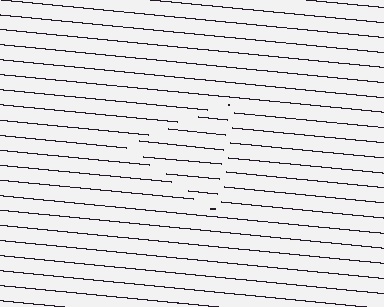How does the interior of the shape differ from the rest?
The interior of the shape contains the same grating, shifted by half a period — the contour is defined by the phase discontinuity where line-ends from the inner and outer gratings abut.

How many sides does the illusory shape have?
3 sides — the line-ends trace a triangle.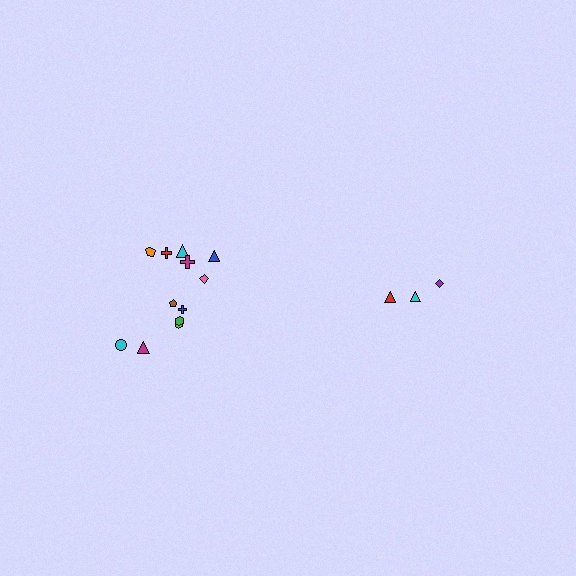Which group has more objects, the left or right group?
The left group.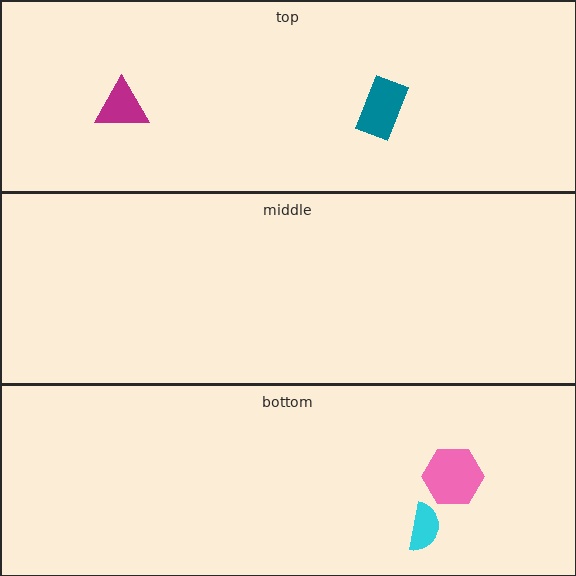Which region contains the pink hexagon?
The bottom region.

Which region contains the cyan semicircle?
The bottom region.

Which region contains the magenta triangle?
The top region.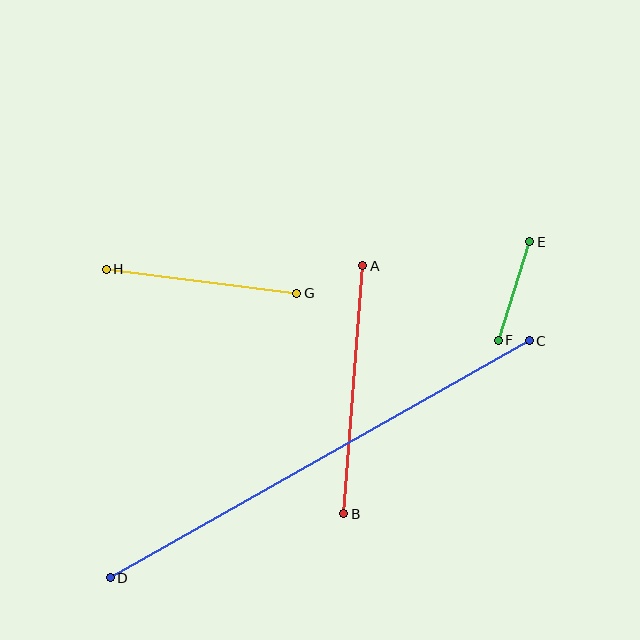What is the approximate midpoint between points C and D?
The midpoint is at approximately (320, 459) pixels.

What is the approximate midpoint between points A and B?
The midpoint is at approximately (353, 390) pixels.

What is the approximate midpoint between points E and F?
The midpoint is at approximately (514, 291) pixels.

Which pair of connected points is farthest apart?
Points C and D are farthest apart.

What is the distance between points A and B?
The distance is approximately 249 pixels.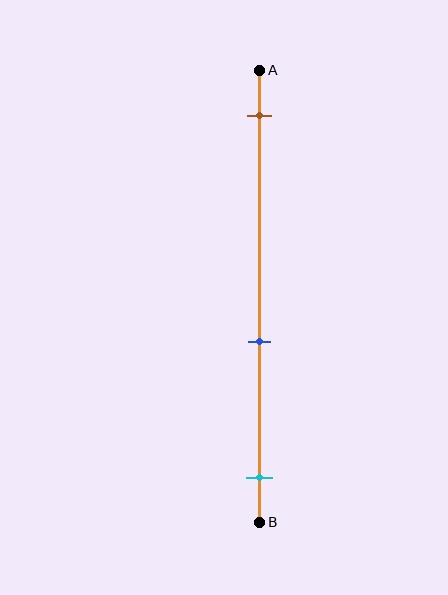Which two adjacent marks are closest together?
The blue and cyan marks are the closest adjacent pair.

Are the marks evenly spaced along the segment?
No, the marks are not evenly spaced.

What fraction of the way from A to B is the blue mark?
The blue mark is approximately 60% (0.6) of the way from A to B.